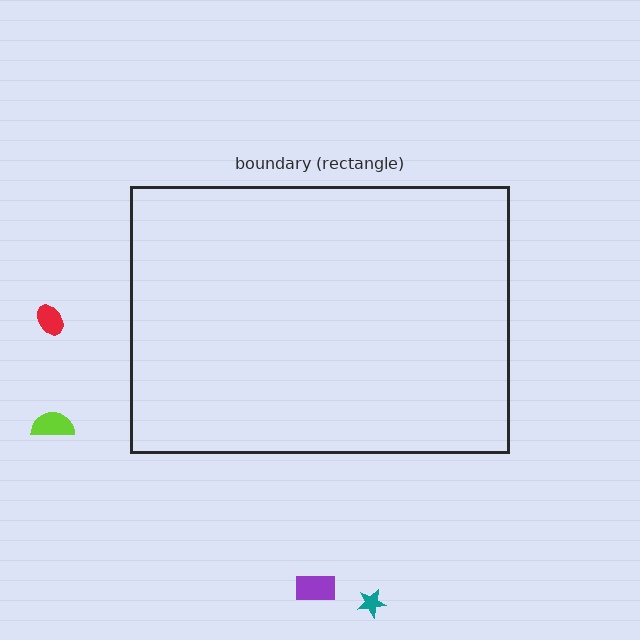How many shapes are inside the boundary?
0 inside, 4 outside.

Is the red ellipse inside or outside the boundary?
Outside.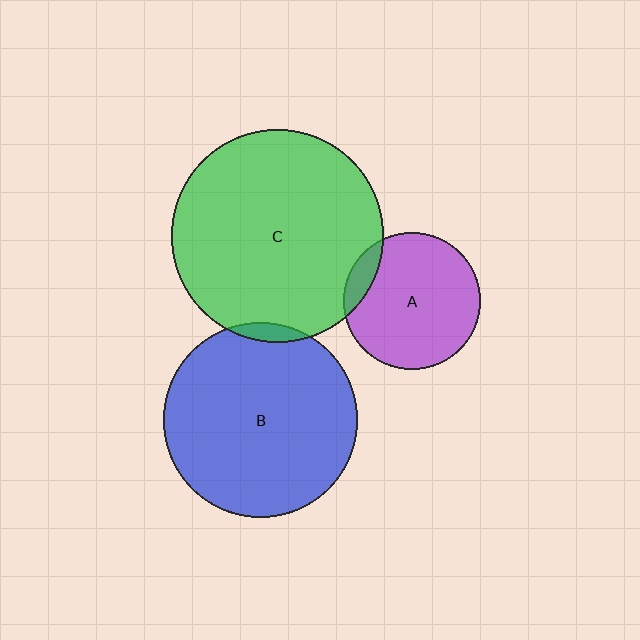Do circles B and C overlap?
Yes.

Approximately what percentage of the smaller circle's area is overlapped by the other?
Approximately 5%.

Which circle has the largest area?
Circle C (green).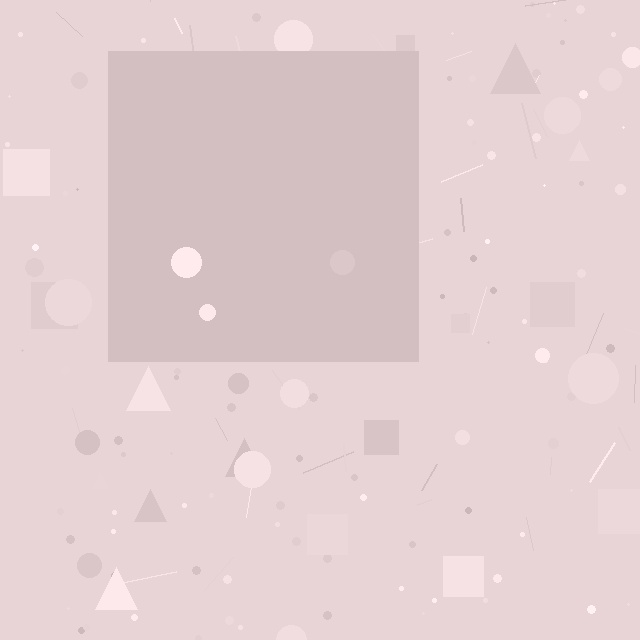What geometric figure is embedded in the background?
A square is embedded in the background.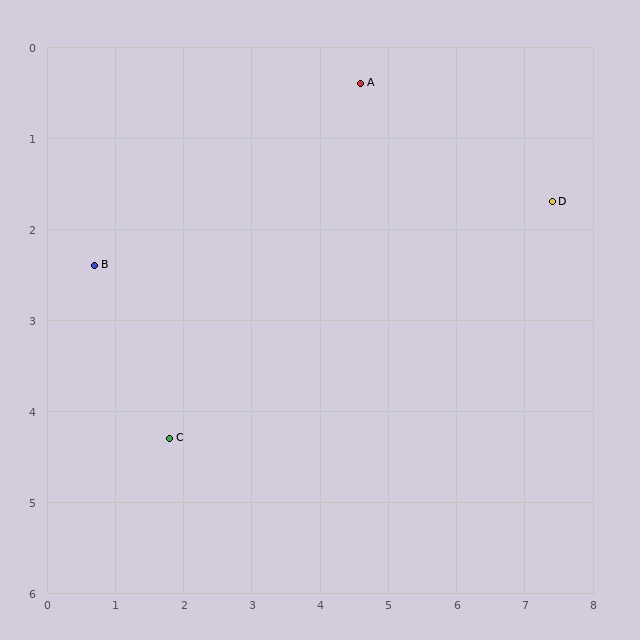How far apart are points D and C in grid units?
Points D and C are about 6.2 grid units apart.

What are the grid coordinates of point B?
Point B is at approximately (0.7, 2.4).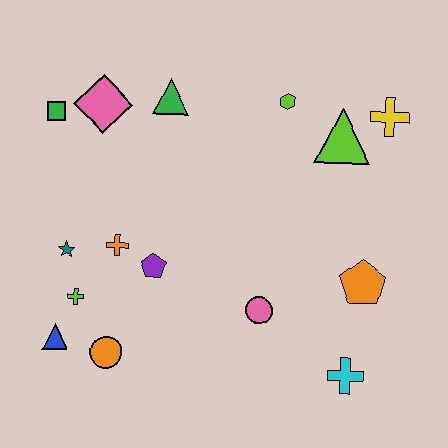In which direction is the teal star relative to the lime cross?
The teal star is above the lime cross.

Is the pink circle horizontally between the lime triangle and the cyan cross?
No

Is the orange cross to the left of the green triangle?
Yes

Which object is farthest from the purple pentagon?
The yellow cross is farthest from the purple pentagon.